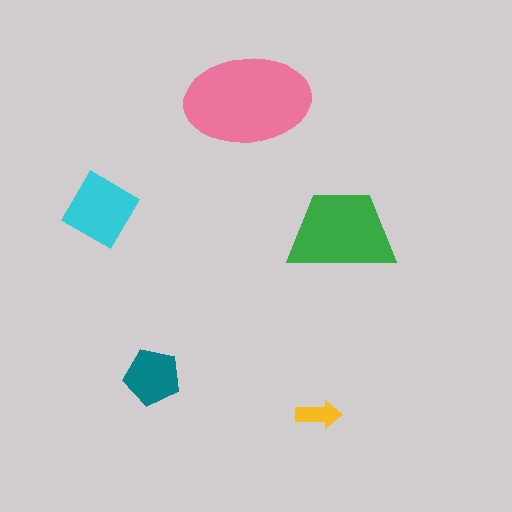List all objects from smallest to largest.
The yellow arrow, the teal pentagon, the cyan diamond, the green trapezoid, the pink ellipse.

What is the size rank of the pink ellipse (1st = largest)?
1st.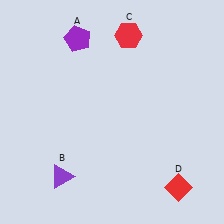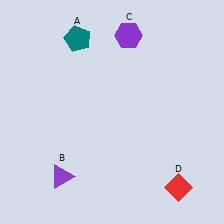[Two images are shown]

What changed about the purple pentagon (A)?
In Image 1, A is purple. In Image 2, it changed to teal.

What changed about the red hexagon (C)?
In Image 1, C is red. In Image 2, it changed to purple.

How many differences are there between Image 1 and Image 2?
There are 2 differences between the two images.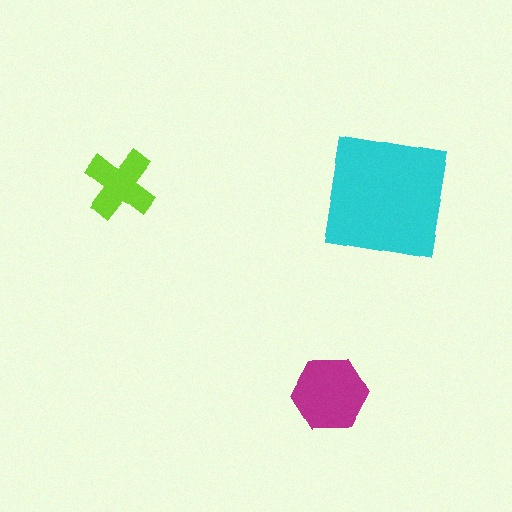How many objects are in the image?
There are 3 objects in the image.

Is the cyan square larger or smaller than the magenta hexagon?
Larger.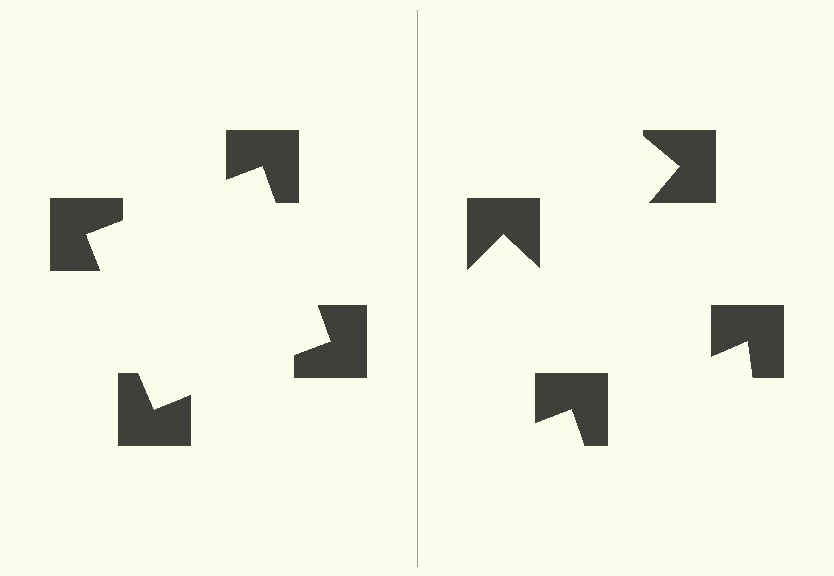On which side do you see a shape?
An illusory square appears on the left side. On the right side the wedge cuts are rotated, so no coherent shape forms.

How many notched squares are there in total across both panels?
8 — 4 on each side.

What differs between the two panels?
The notched squares are positioned identically on both sides; only the wedge orientations differ. On the left they align to a square; on the right they are misaligned.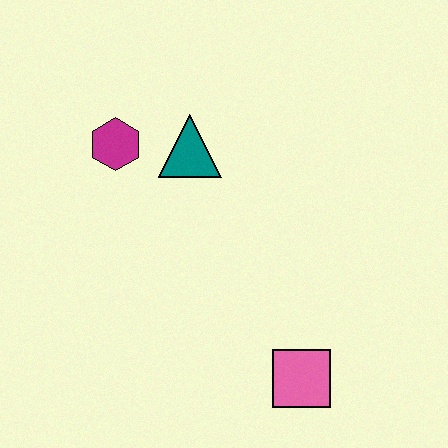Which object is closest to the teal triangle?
The magenta hexagon is closest to the teal triangle.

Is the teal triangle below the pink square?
No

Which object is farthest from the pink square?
The magenta hexagon is farthest from the pink square.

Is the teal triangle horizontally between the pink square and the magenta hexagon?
Yes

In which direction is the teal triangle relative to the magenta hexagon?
The teal triangle is to the right of the magenta hexagon.